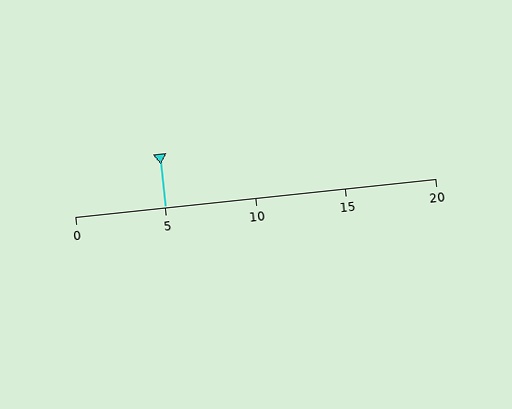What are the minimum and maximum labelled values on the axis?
The axis runs from 0 to 20.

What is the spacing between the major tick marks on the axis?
The major ticks are spaced 5 apart.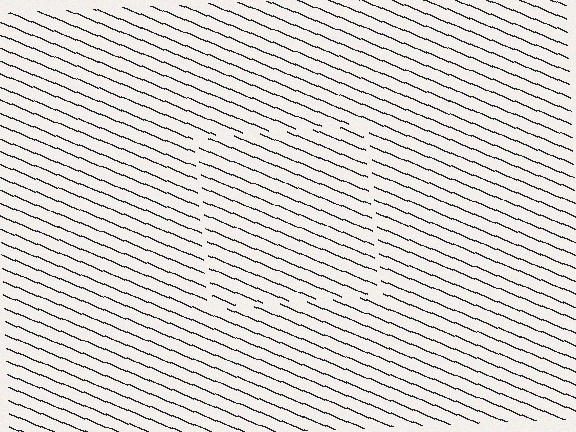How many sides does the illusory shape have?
4 sides — the line-ends trace a square.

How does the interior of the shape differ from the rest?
The interior of the shape contains the same grating, shifted by half a period — the contour is defined by the phase discontinuity where line-ends from the inner and outer gratings abut.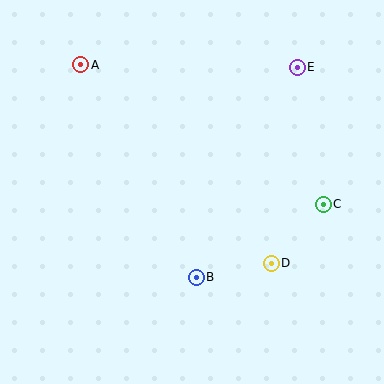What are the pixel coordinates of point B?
Point B is at (196, 277).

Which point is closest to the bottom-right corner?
Point D is closest to the bottom-right corner.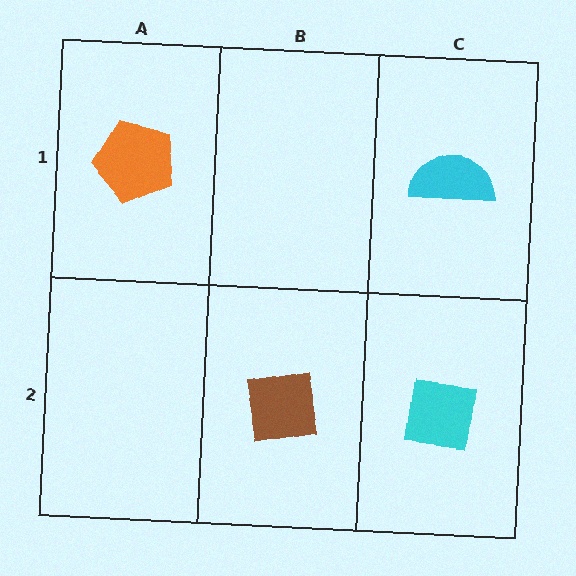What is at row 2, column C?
A cyan square.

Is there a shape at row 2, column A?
No, that cell is empty.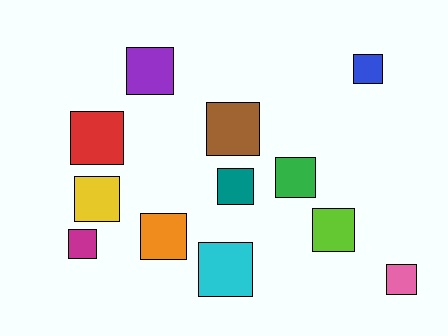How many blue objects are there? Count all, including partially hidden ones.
There is 1 blue object.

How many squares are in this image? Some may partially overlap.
There are 12 squares.